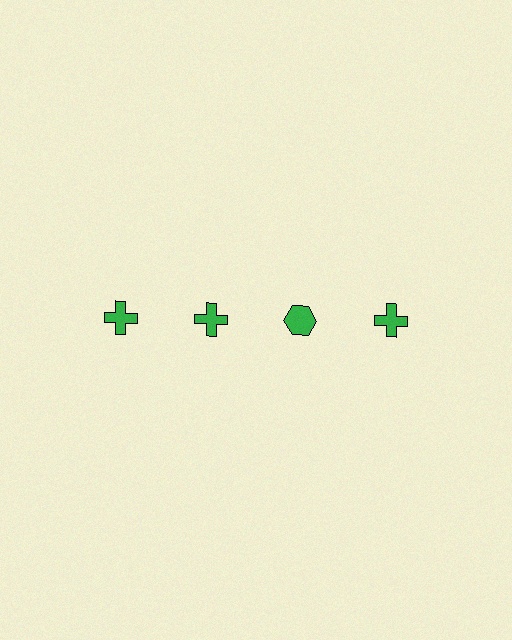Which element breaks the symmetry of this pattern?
The green hexagon in the top row, center column breaks the symmetry. All other shapes are green crosses.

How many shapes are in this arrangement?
There are 4 shapes arranged in a grid pattern.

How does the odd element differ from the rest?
It has a different shape: hexagon instead of cross.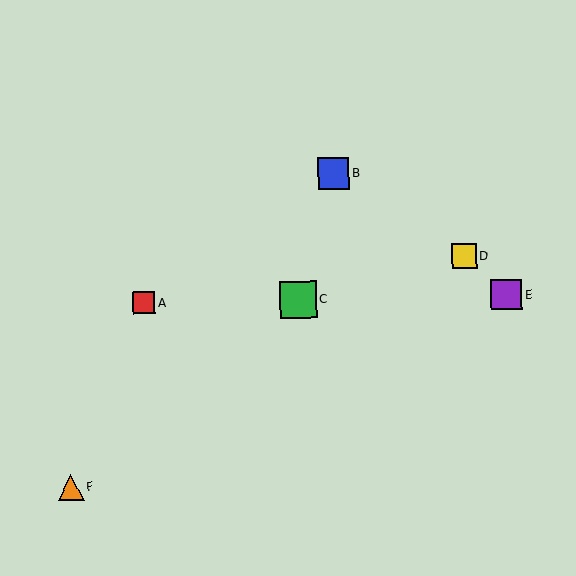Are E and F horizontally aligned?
No, E is at y≈295 and F is at y≈487.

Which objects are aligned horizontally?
Objects A, C, E are aligned horizontally.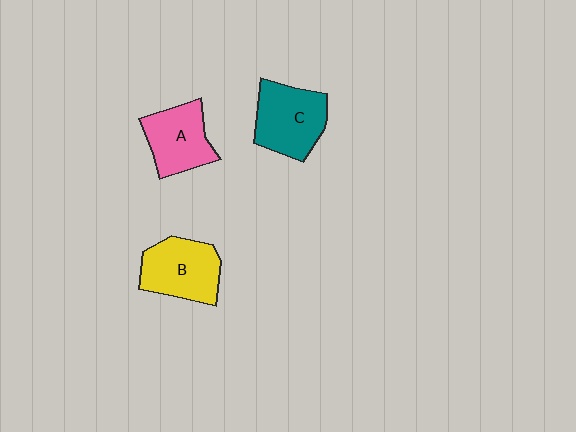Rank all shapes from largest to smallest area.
From largest to smallest: C (teal), B (yellow), A (pink).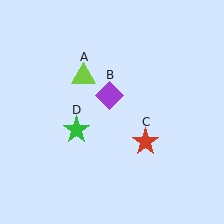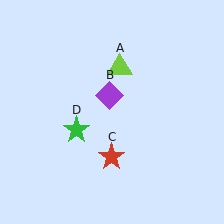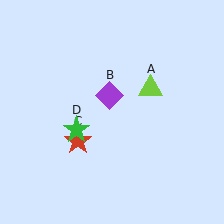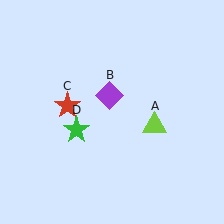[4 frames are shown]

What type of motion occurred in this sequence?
The lime triangle (object A), red star (object C) rotated clockwise around the center of the scene.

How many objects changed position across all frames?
2 objects changed position: lime triangle (object A), red star (object C).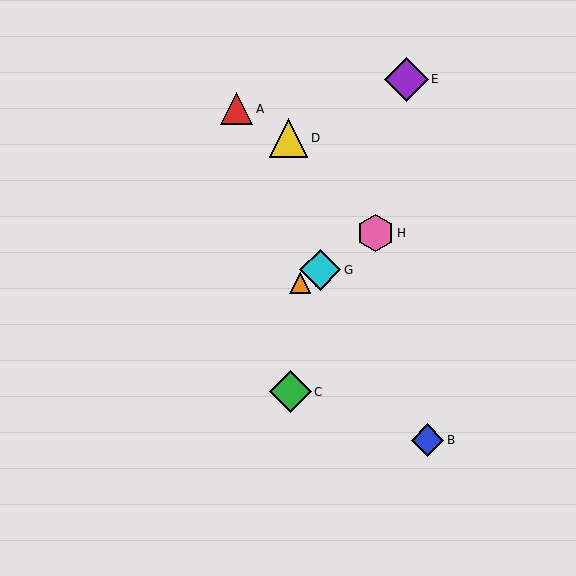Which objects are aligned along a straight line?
Objects F, G, H are aligned along a straight line.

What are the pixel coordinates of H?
Object H is at (376, 233).